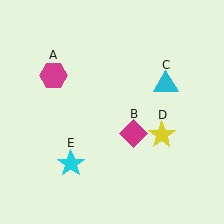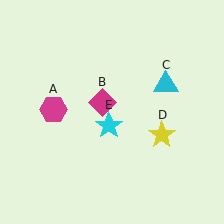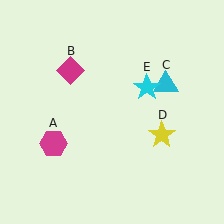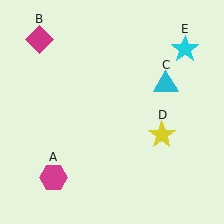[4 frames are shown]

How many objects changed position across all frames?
3 objects changed position: magenta hexagon (object A), magenta diamond (object B), cyan star (object E).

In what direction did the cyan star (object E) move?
The cyan star (object E) moved up and to the right.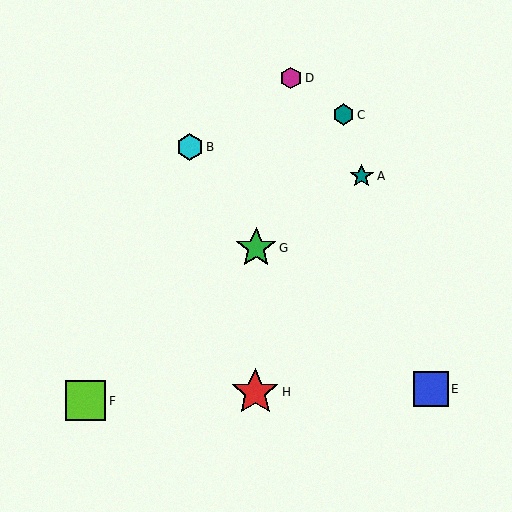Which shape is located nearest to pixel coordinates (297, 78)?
The magenta hexagon (labeled D) at (291, 78) is nearest to that location.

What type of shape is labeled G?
Shape G is a green star.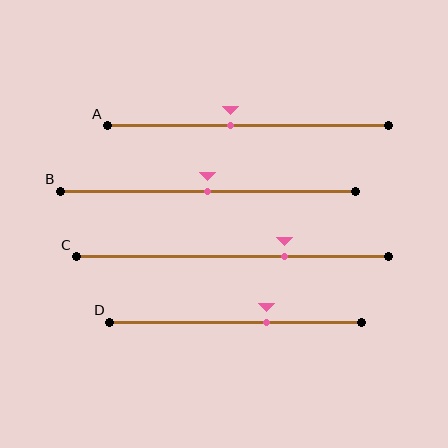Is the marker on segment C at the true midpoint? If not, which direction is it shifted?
No, the marker on segment C is shifted to the right by about 17% of the segment length.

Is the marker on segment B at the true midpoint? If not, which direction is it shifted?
Yes, the marker on segment B is at the true midpoint.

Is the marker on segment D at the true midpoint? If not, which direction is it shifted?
No, the marker on segment D is shifted to the right by about 13% of the segment length.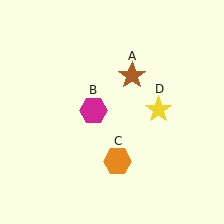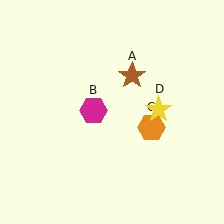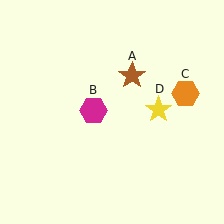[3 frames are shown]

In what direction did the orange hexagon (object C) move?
The orange hexagon (object C) moved up and to the right.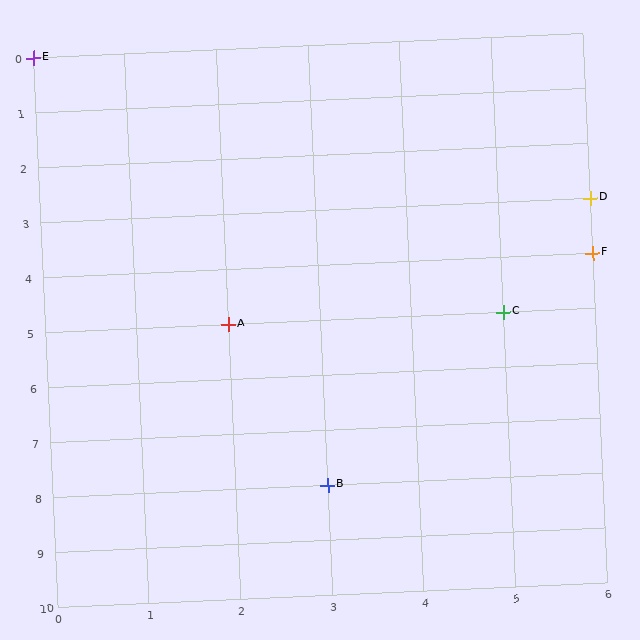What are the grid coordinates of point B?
Point B is at grid coordinates (3, 8).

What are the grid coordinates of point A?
Point A is at grid coordinates (2, 5).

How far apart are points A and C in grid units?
Points A and C are 3 columns apart.